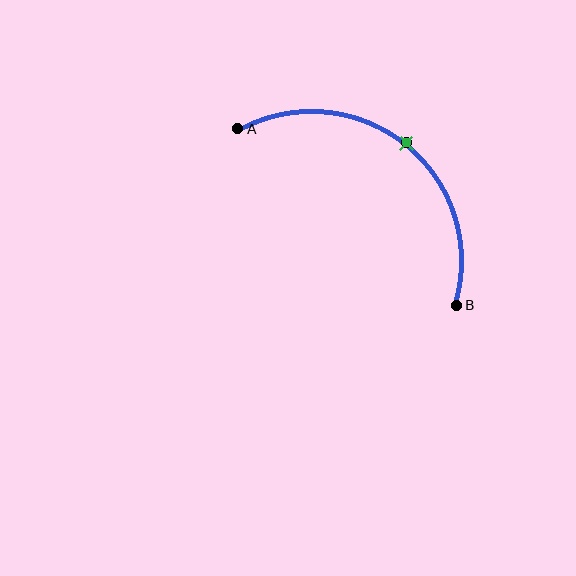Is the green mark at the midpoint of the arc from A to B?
Yes. The green mark lies on the arc at equal arc-length from both A and B — it is the arc midpoint.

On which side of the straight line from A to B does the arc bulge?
The arc bulges above and to the right of the straight line connecting A and B.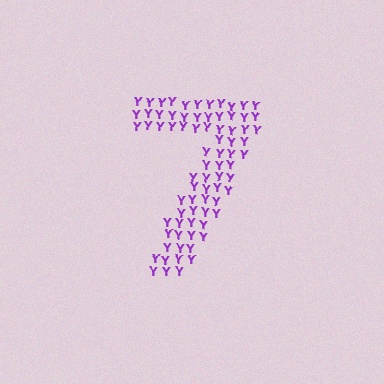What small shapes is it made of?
It is made of small letter Y's.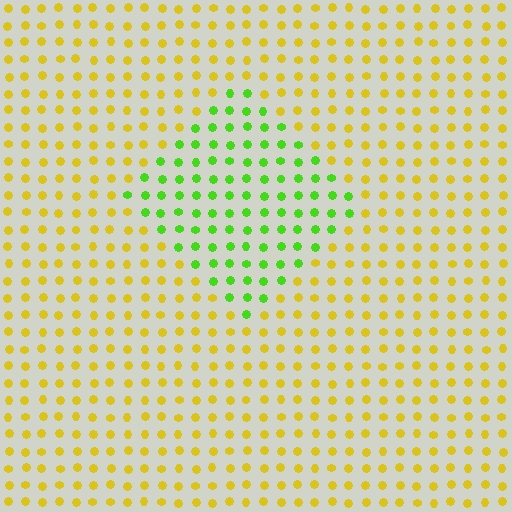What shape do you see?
I see a diamond.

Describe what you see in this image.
The image is filled with small yellow elements in a uniform arrangement. A diamond-shaped region is visible where the elements are tinted to a slightly different hue, forming a subtle color boundary.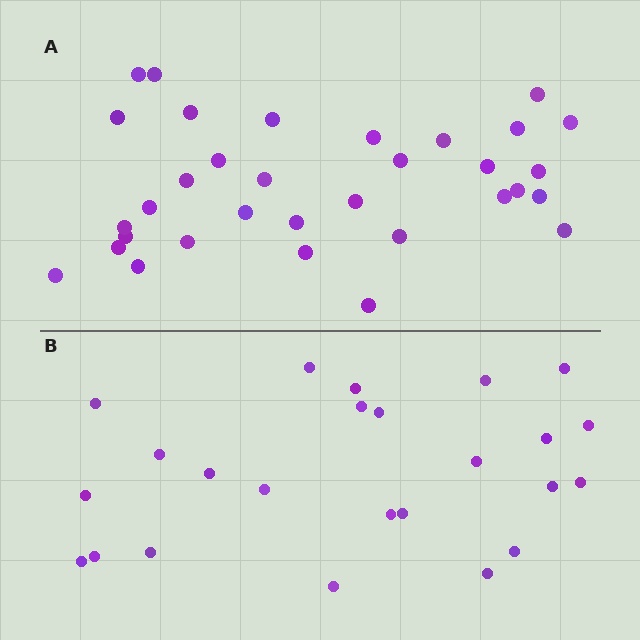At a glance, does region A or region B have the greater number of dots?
Region A (the top region) has more dots.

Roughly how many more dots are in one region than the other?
Region A has roughly 8 or so more dots than region B.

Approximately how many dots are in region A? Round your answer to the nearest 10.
About 30 dots. (The exact count is 33, which rounds to 30.)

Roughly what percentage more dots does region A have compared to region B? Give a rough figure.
About 40% more.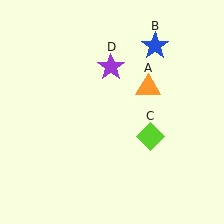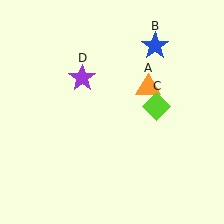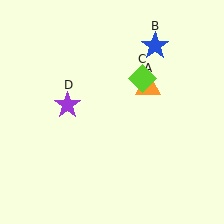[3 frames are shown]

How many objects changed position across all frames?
2 objects changed position: lime diamond (object C), purple star (object D).